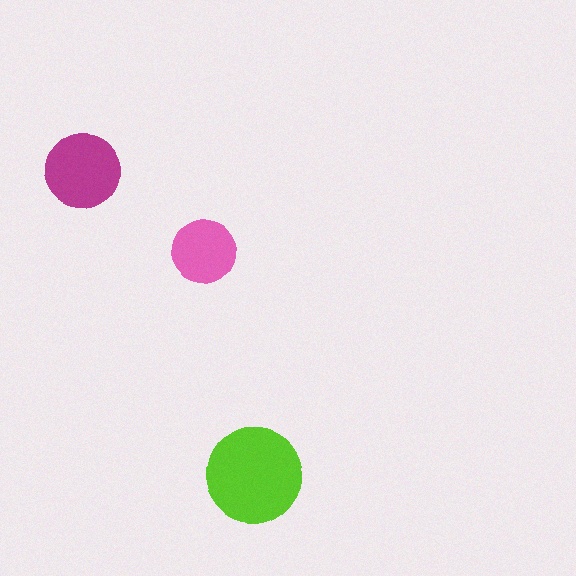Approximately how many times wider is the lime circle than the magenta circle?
About 1.5 times wider.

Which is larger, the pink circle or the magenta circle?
The magenta one.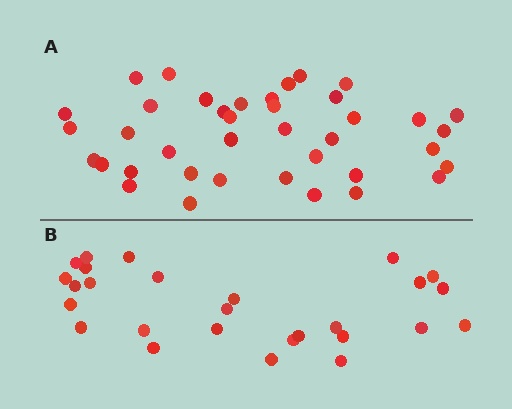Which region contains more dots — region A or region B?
Region A (the top region) has more dots.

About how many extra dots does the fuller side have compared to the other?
Region A has roughly 12 or so more dots than region B.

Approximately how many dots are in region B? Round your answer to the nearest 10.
About 30 dots. (The exact count is 27, which rounds to 30.)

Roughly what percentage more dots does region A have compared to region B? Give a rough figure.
About 45% more.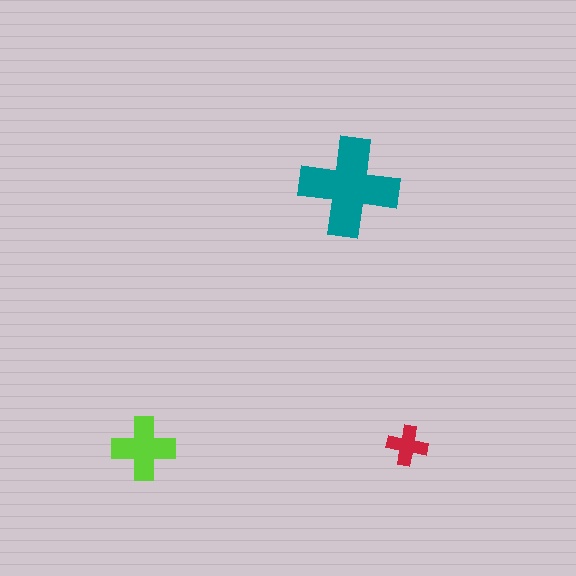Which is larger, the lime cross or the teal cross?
The teal one.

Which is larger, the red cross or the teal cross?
The teal one.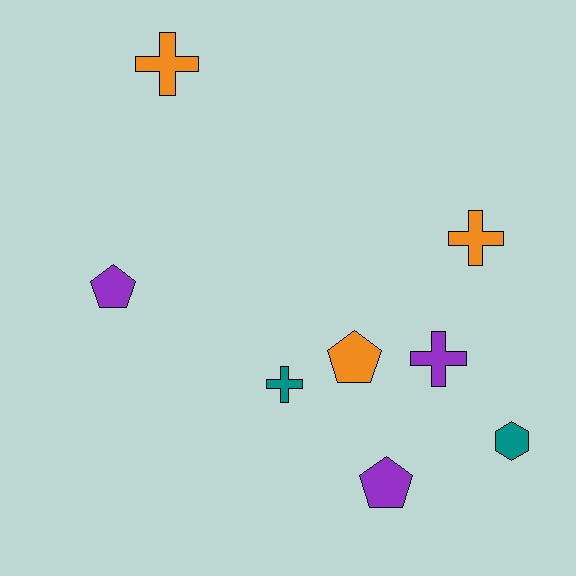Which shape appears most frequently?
Cross, with 4 objects.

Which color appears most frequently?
Purple, with 3 objects.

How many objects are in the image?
There are 8 objects.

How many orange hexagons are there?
There are no orange hexagons.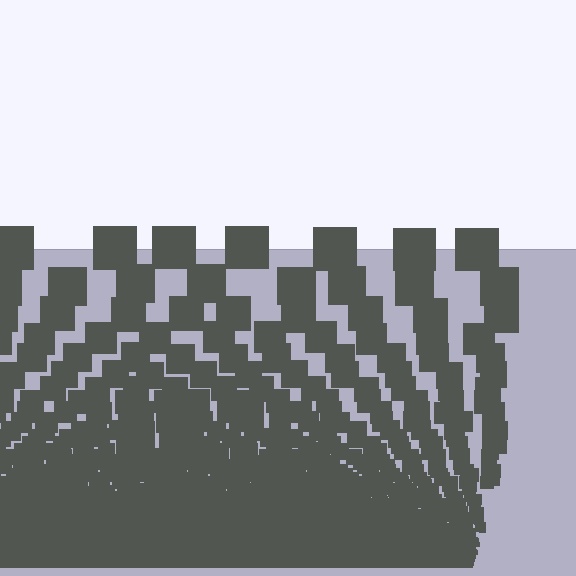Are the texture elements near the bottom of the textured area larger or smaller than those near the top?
Smaller. The gradient is inverted — elements near the bottom are smaller and denser.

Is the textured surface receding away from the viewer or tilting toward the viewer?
The surface appears to tilt toward the viewer. Texture elements get larger and sparser toward the top.